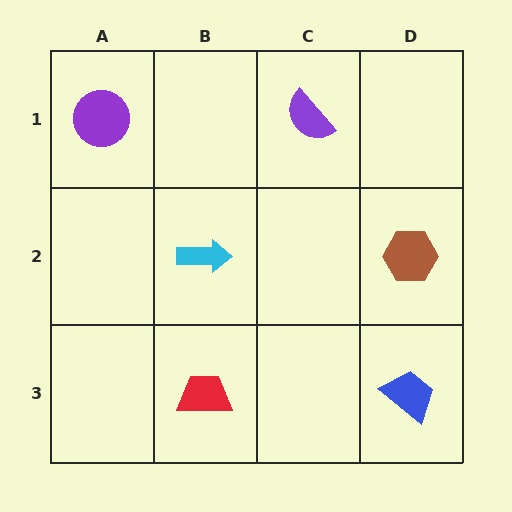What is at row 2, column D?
A brown hexagon.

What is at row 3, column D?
A blue trapezoid.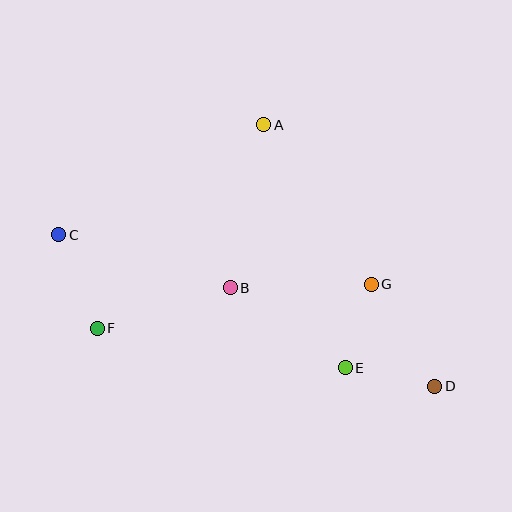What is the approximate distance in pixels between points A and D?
The distance between A and D is approximately 312 pixels.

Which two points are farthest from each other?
Points C and D are farthest from each other.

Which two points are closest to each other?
Points E and G are closest to each other.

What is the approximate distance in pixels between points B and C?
The distance between B and C is approximately 179 pixels.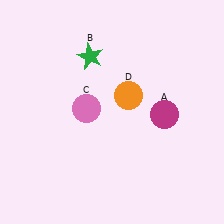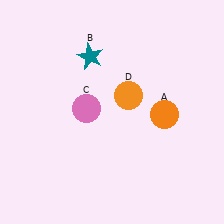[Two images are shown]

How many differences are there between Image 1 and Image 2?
There are 2 differences between the two images.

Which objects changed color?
A changed from magenta to orange. B changed from green to teal.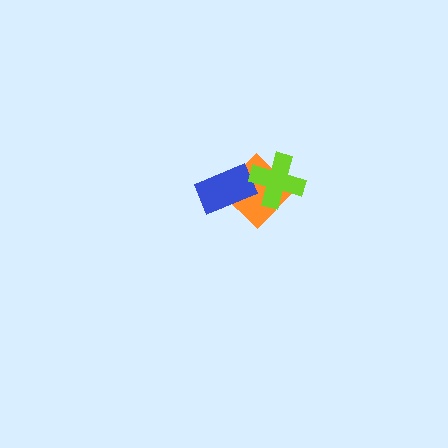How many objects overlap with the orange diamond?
2 objects overlap with the orange diamond.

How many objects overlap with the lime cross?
1 object overlaps with the lime cross.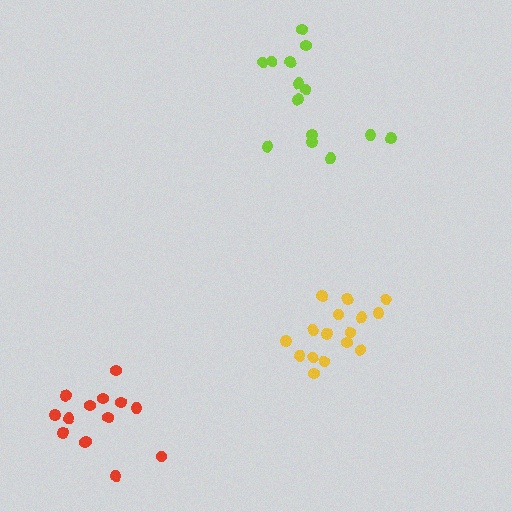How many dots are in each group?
Group 1: 14 dots, Group 2: 14 dots, Group 3: 16 dots (44 total).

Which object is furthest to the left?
The red cluster is leftmost.